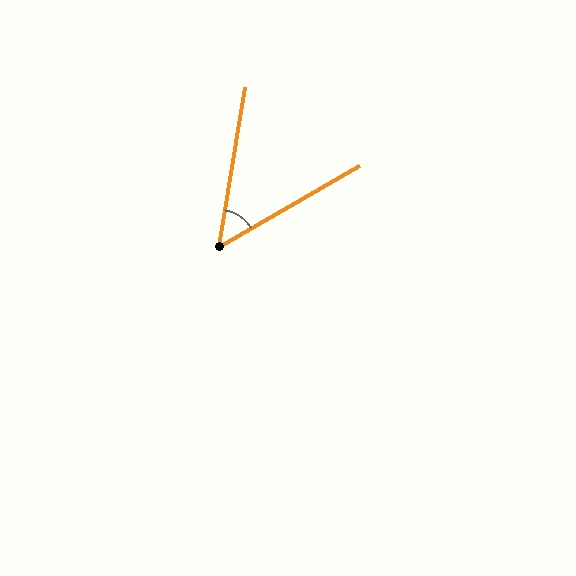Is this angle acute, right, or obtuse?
It is acute.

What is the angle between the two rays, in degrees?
Approximately 51 degrees.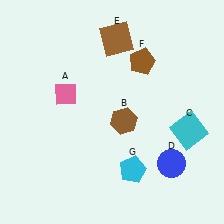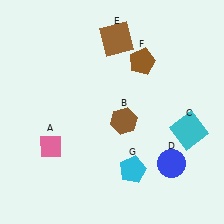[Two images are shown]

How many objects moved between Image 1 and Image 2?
1 object moved between the two images.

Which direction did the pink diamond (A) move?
The pink diamond (A) moved down.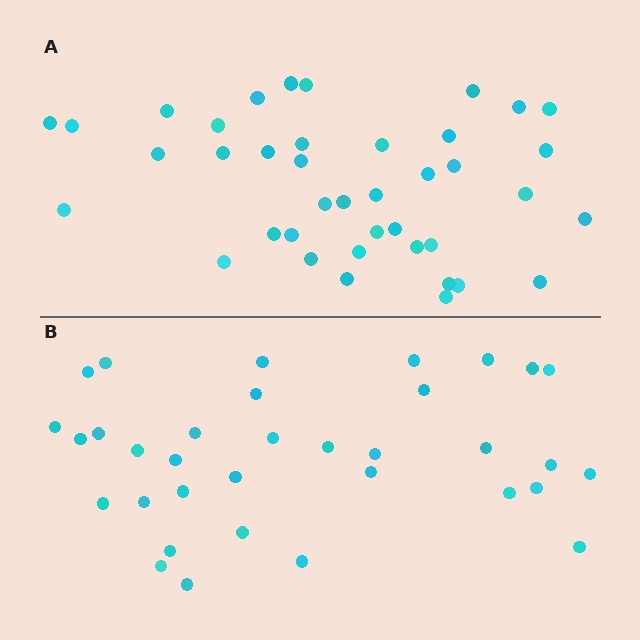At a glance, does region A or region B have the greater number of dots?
Region A (the top region) has more dots.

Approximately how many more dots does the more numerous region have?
Region A has about 6 more dots than region B.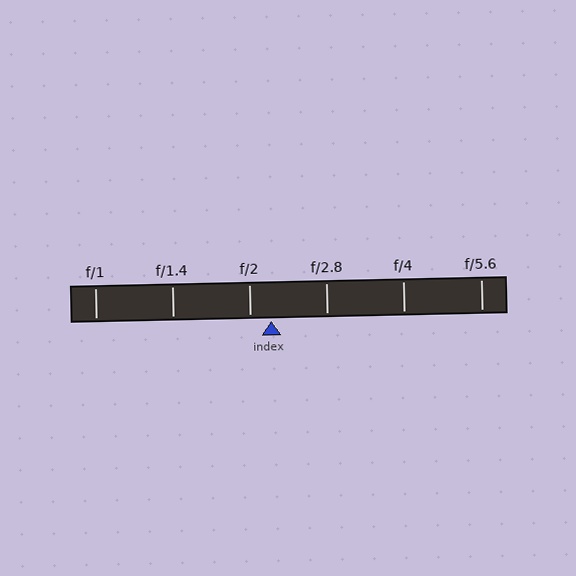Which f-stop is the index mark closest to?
The index mark is closest to f/2.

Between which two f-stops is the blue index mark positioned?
The index mark is between f/2 and f/2.8.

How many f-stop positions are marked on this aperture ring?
There are 6 f-stop positions marked.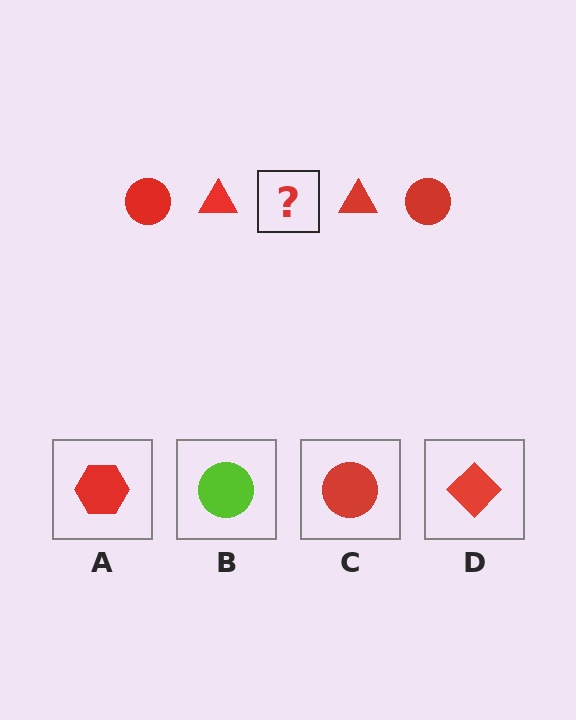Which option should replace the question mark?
Option C.